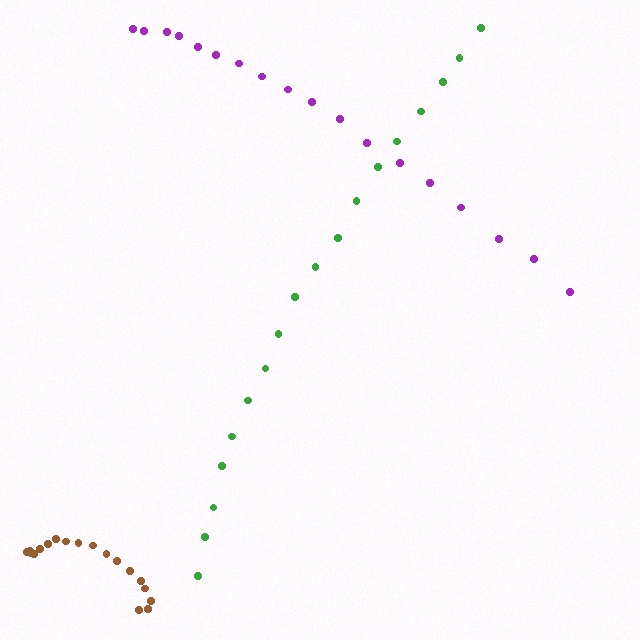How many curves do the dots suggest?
There are 3 distinct paths.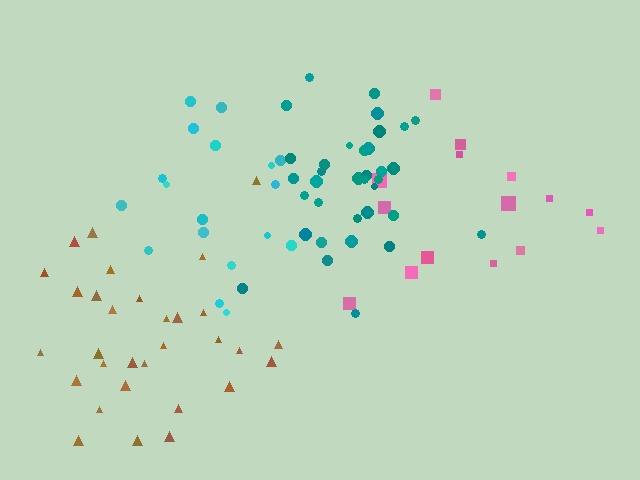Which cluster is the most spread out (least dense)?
Pink.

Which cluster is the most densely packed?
Teal.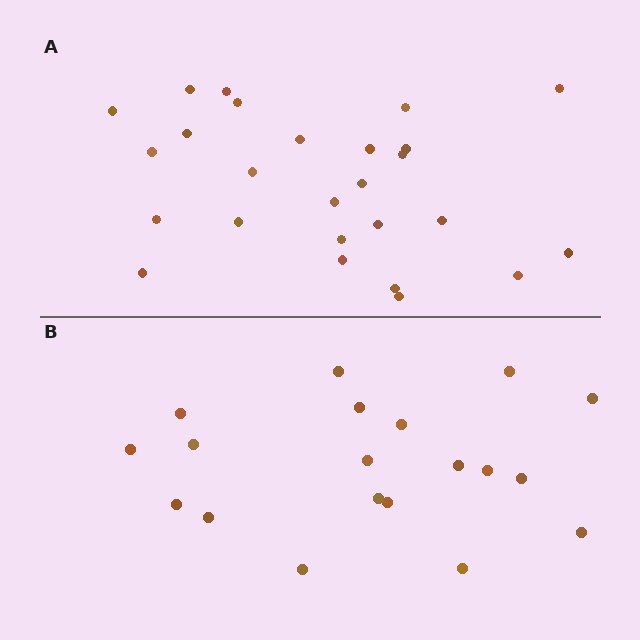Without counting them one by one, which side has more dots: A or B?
Region A (the top region) has more dots.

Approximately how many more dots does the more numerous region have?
Region A has roughly 8 or so more dots than region B.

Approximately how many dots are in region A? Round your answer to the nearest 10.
About 30 dots. (The exact count is 26, which rounds to 30.)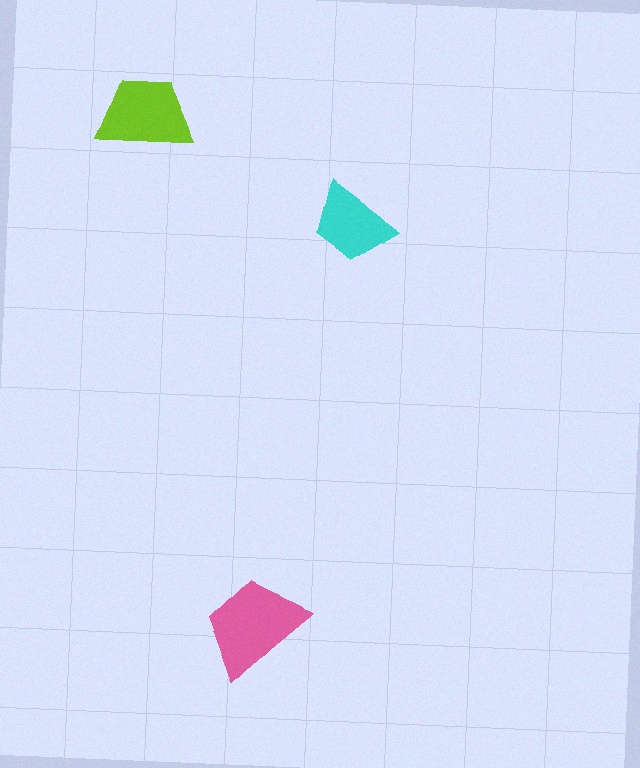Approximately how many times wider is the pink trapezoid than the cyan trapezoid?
About 1.5 times wider.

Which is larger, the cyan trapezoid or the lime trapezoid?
The lime one.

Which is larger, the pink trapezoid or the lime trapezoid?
The pink one.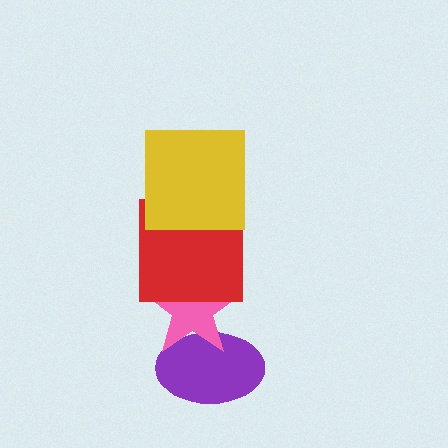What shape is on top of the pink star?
The red square is on top of the pink star.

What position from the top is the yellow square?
The yellow square is 1st from the top.